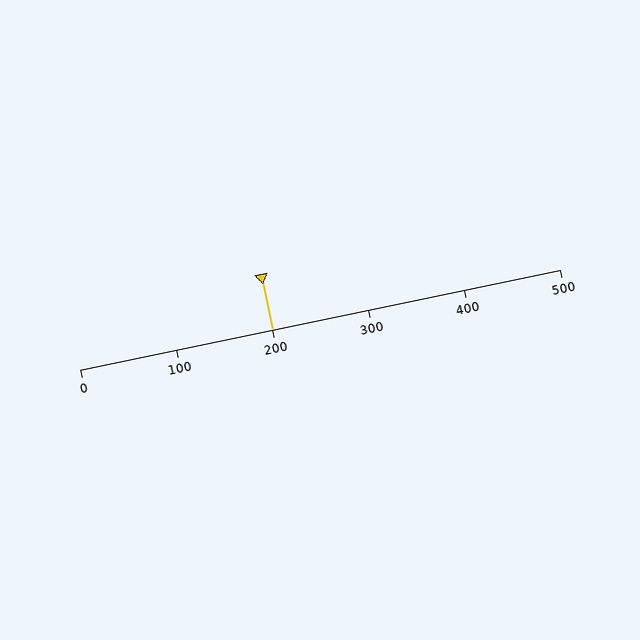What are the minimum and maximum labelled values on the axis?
The axis runs from 0 to 500.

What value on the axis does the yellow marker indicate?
The marker indicates approximately 200.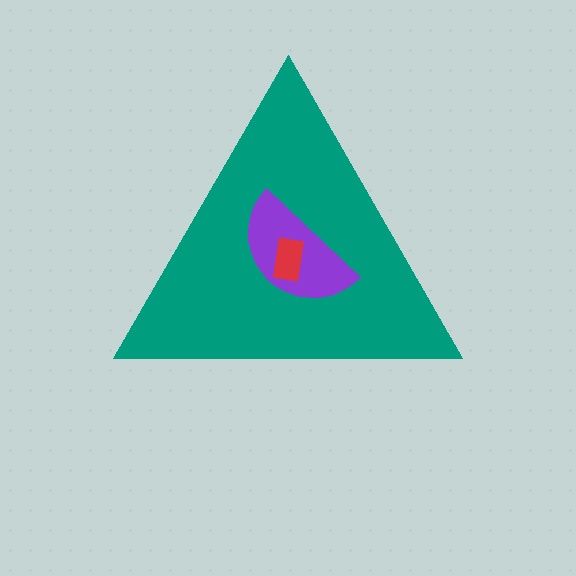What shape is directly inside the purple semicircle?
The red rectangle.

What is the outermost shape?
The teal triangle.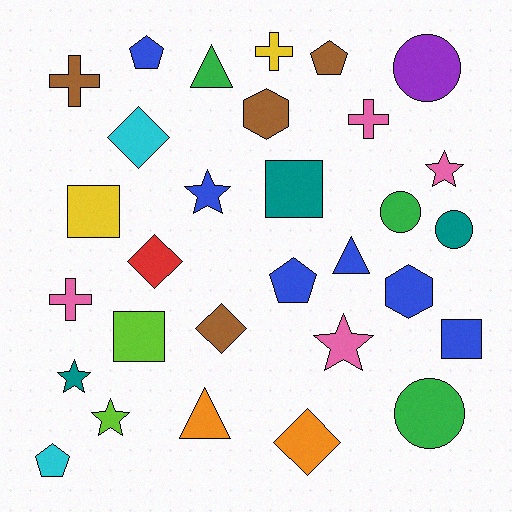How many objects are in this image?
There are 30 objects.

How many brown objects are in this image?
There are 4 brown objects.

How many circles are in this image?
There are 4 circles.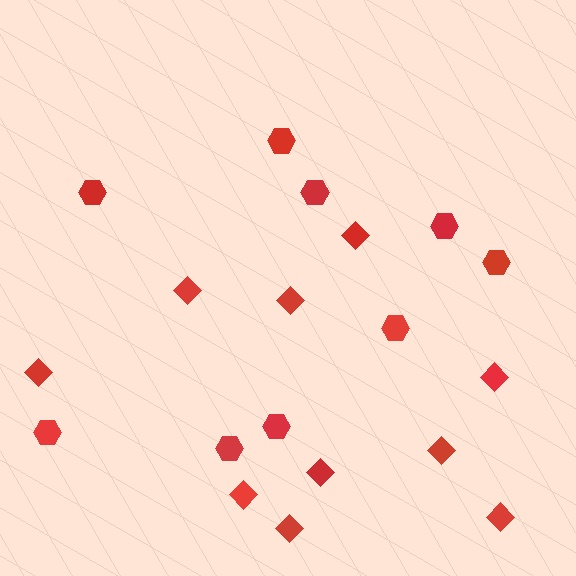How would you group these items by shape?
There are 2 groups: one group of hexagons (9) and one group of diamonds (10).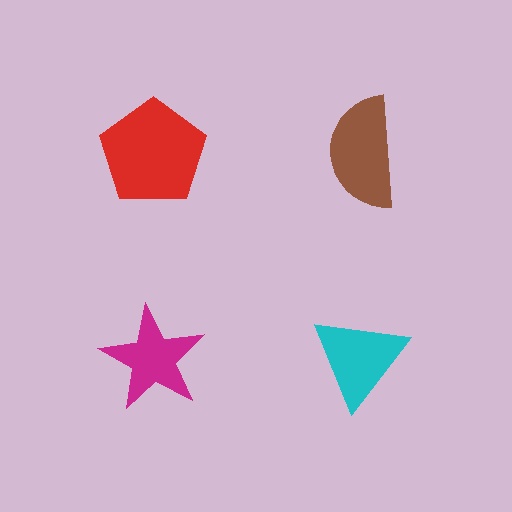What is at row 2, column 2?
A cyan triangle.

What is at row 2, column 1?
A magenta star.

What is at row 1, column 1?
A red pentagon.